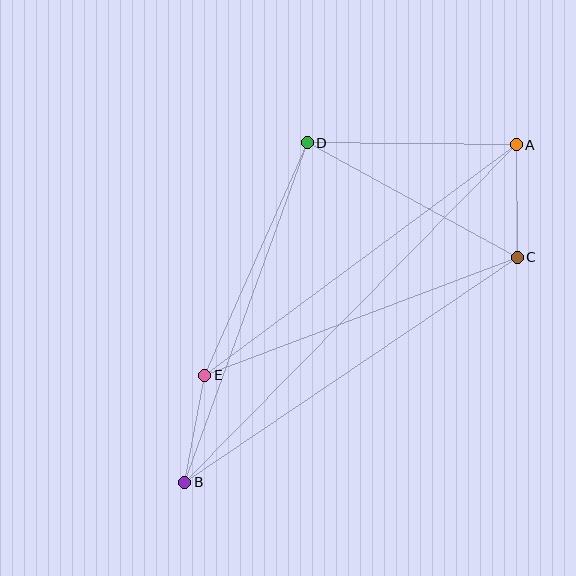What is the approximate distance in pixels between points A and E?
The distance between A and E is approximately 387 pixels.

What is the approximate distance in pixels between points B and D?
The distance between B and D is approximately 361 pixels.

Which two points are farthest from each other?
Points A and B are farthest from each other.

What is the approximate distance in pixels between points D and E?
The distance between D and E is approximately 254 pixels.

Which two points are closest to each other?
Points B and E are closest to each other.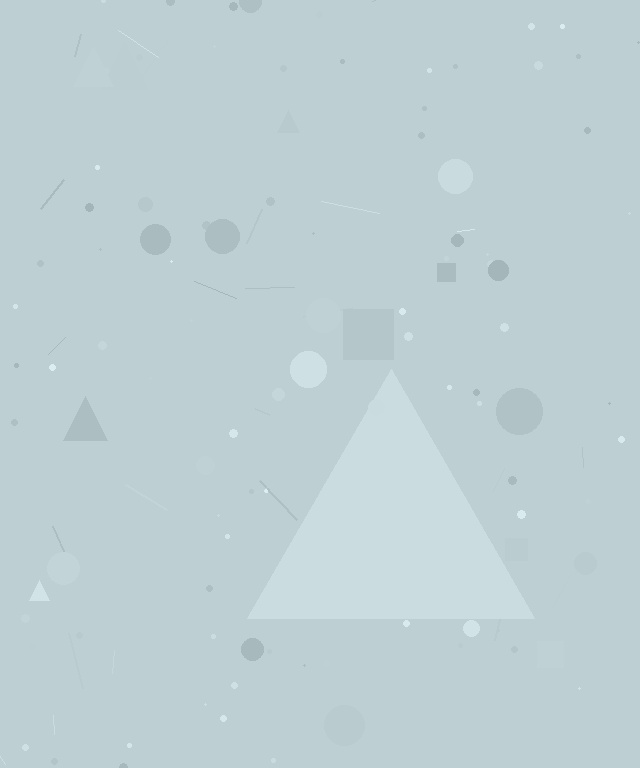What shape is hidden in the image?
A triangle is hidden in the image.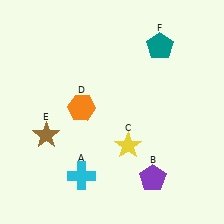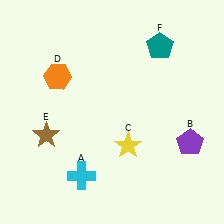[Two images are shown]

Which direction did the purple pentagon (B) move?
The purple pentagon (B) moved right.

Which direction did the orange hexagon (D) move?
The orange hexagon (D) moved up.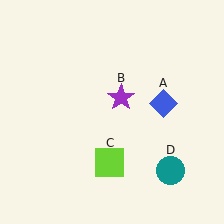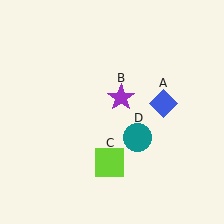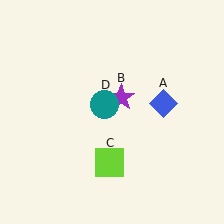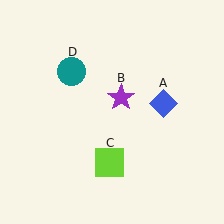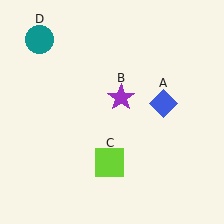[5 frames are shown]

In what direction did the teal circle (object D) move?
The teal circle (object D) moved up and to the left.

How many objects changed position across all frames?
1 object changed position: teal circle (object D).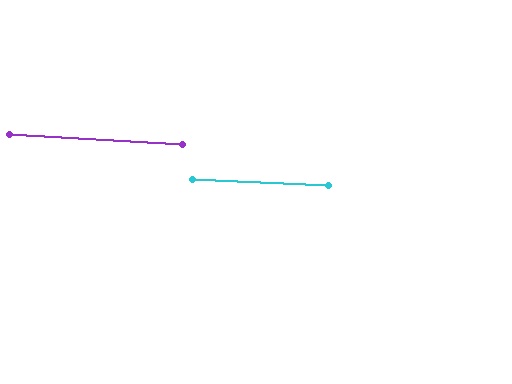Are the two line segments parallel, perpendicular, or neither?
Parallel — their directions differ by only 0.8°.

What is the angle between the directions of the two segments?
Approximately 1 degree.